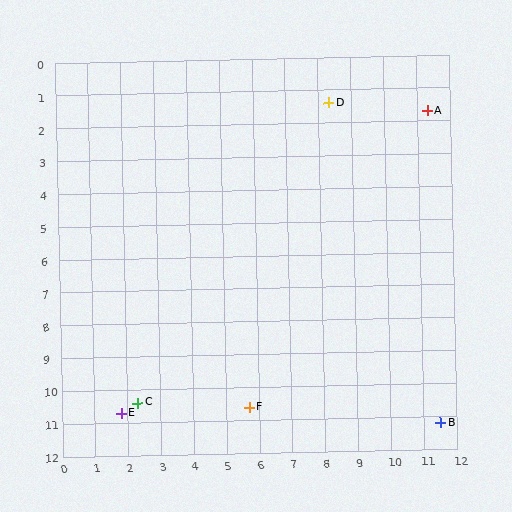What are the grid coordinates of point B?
Point B is at approximately (11.5, 11.2).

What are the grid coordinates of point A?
Point A is at approximately (11.3, 1.7).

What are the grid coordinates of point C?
Point C is at approximately (2.3, 10.4).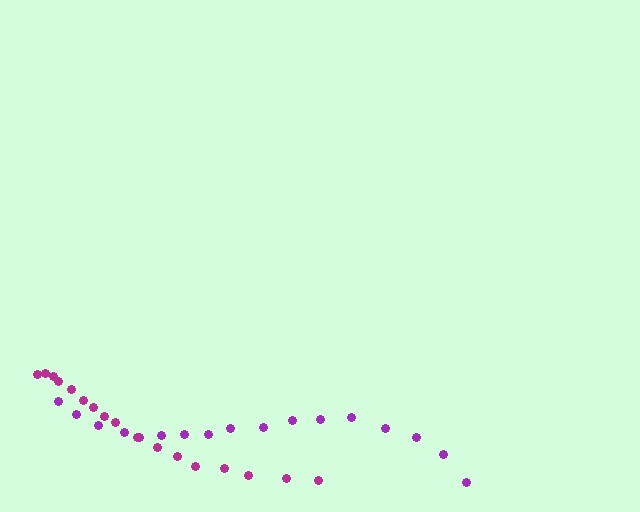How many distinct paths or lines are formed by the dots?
There are 2 distinct paths.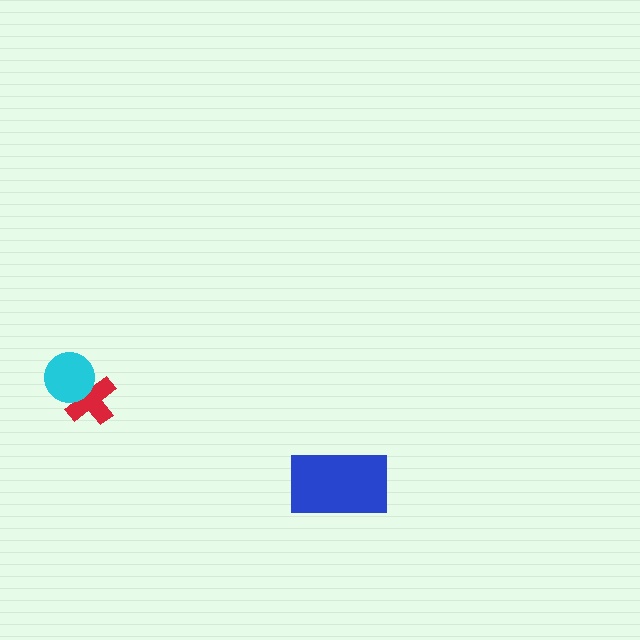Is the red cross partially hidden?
Yes, it is partially covered by another shape.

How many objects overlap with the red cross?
1 object overlaps with the red cross.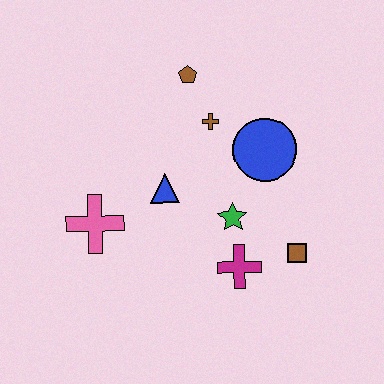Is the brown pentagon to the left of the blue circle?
Yes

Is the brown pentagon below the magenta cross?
No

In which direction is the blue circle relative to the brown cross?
The blue circle is to the right of the brown cross.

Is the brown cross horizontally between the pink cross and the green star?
Yes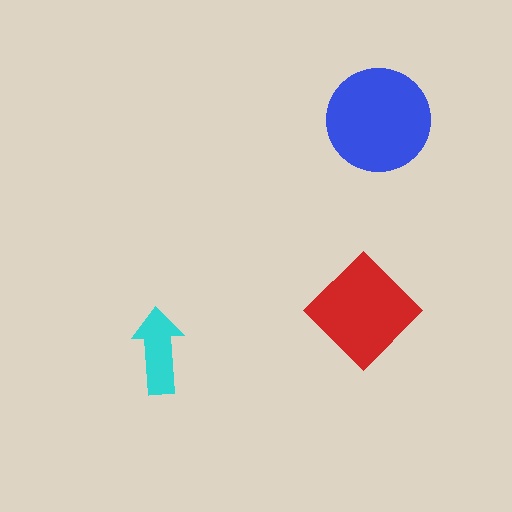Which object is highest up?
The blue circle is topmost.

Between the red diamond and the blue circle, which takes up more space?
The blue circle.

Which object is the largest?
The blue circle.